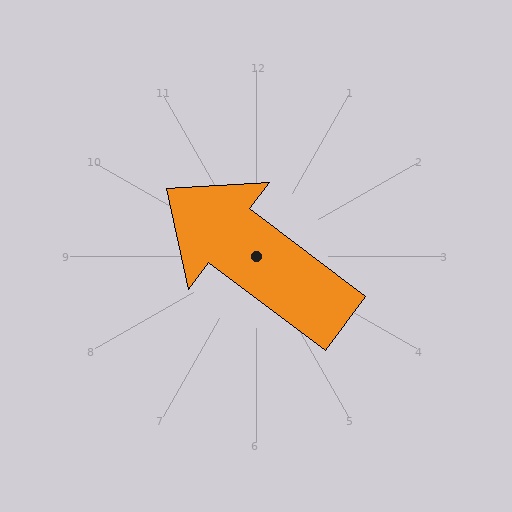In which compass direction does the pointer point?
Northwest.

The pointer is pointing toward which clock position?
Roughly 10 o'clock.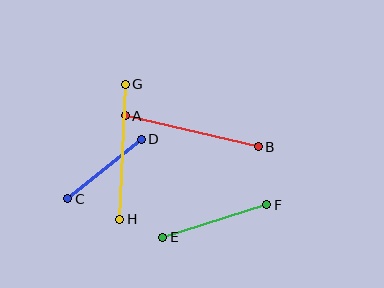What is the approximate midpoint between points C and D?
The midpoint is at approximately (104, 169) pixels.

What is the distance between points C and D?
The distance is approximately 95 pixels.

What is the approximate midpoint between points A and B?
The midpoint is at approximately (192, 131) pixels.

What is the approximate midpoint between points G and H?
The midpoint is at approximately (122, 152) pixels.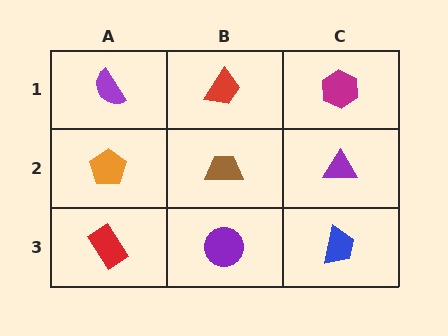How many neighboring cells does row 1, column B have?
3.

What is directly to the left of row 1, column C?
A red trapezoid.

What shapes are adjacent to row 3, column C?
A purple triangle (row 2, column C), a purple circle (row 3, column B).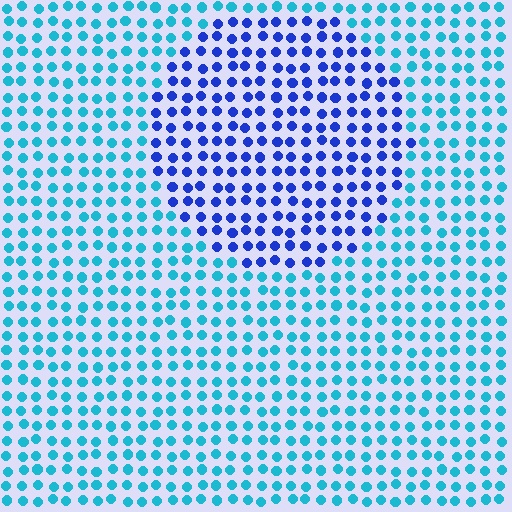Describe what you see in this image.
The image is filled with small cyan elements in a uniform arrangement. A circle-shaped region is visible where the elements are tinted to a slightly different hue, forming a subtle color boundary.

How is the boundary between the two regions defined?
The boundary is defined purely by a slight shift in hue (about 44 degrees). Spacing, size, and orientation are identical on both sides.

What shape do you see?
I see a circle.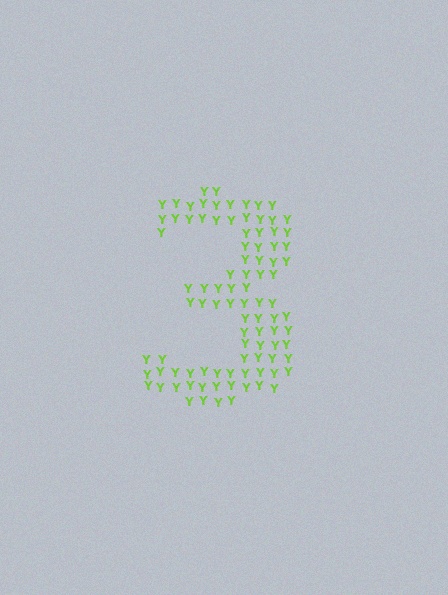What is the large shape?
The large shape is the digit 3.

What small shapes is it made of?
It is made of small letter Y's.